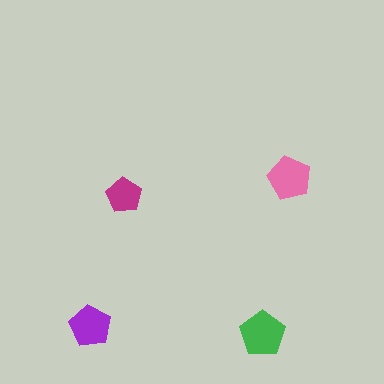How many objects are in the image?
There are 4 objects in the image.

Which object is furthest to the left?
The purple pentagon is leftmost.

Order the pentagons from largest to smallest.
the green one, the pink one, the purple one, the magenta one.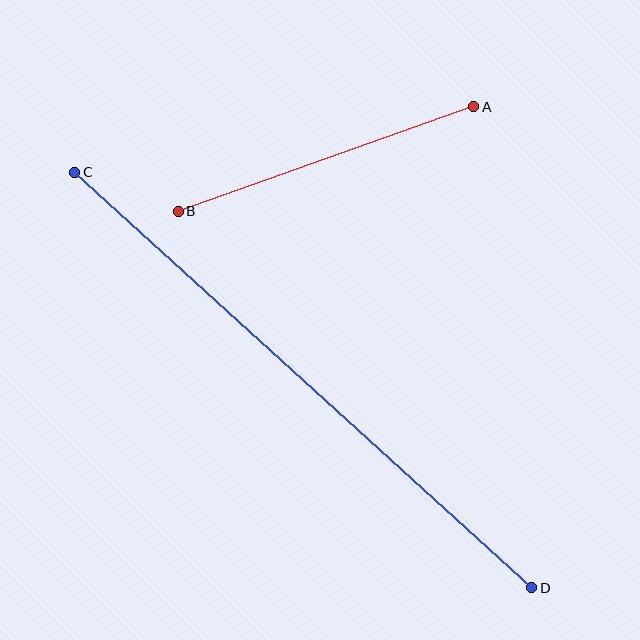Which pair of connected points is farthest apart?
Points C and D are farthest apart.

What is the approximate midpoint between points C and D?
The midpoint is at approximately (303, 380) pixels.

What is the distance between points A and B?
The distance is approximately 313 pixels.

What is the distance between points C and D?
The distance is approximately 618 pixels.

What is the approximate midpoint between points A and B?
The midpoint is at approximately (326, 159) pixels.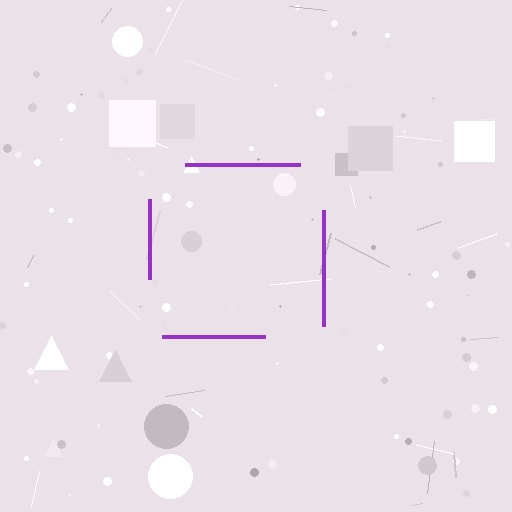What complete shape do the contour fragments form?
The contour fragments form a square.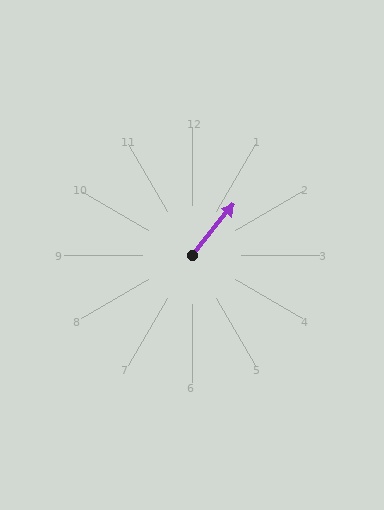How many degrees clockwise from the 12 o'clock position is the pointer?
Approximately 39 degrees.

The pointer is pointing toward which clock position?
Roughly 1 o'clock.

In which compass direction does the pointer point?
Northeast.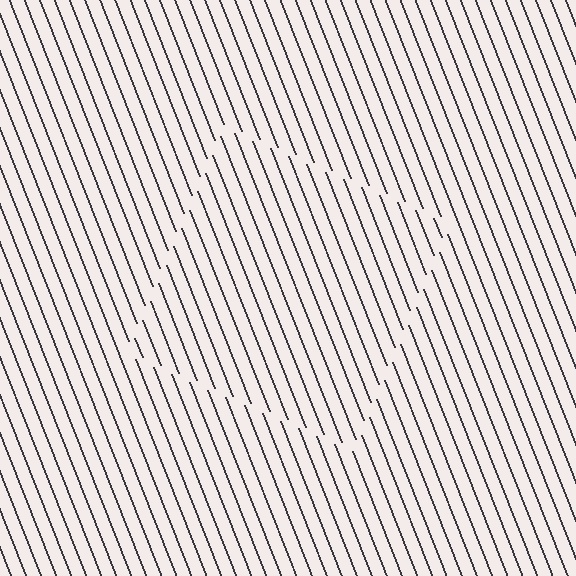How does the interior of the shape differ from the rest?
The interior of the shape contains the same grating, shifted by half a period — the contour is defined by the phase discontinuity where line-ends from the inner and outer gratings abut.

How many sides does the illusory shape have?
4 sides — the line-ends trace a square.